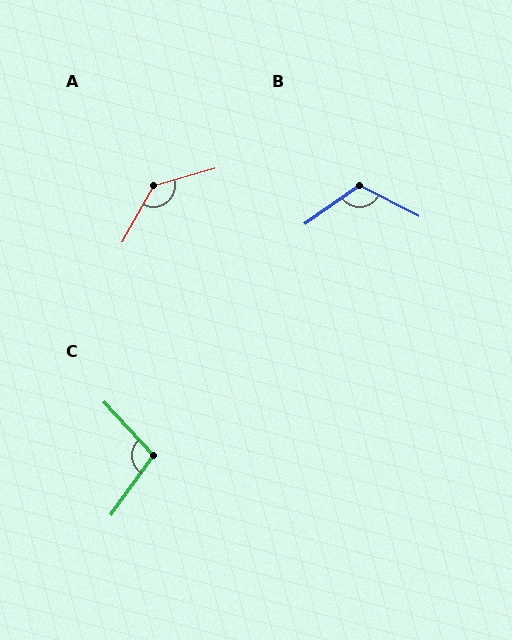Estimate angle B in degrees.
Approximately 118 degrees.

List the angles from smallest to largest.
C (102°), B (118°), A (135°).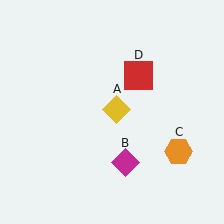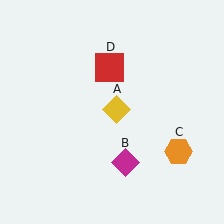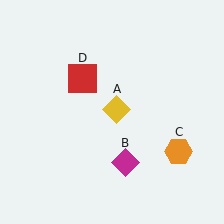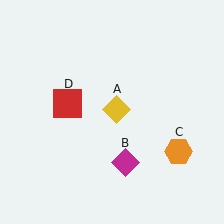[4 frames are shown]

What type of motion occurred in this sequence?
The red square (object D) rotated counterclockwise around the center of the scene.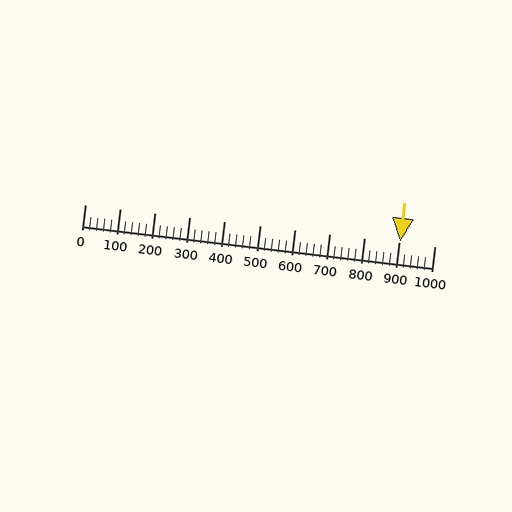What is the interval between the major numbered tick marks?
The major tick marks are spaced 100 units apart.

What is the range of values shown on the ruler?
The ruler shows values from 0 to 1000.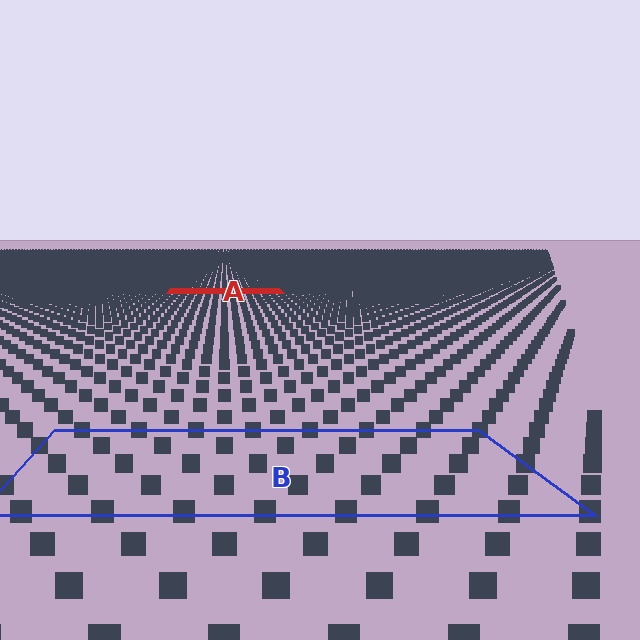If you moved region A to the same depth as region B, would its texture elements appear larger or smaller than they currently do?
They would appear larger. At a closer depth, the same texture elements are projected at a bigger on-screen size.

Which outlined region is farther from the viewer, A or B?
Region A is farther from the viewer — the texture elements inside it appear smaller and more densely packed.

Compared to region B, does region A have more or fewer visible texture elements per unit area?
Region A has more texture elements per unit area — they are packed more densely because it is farther away.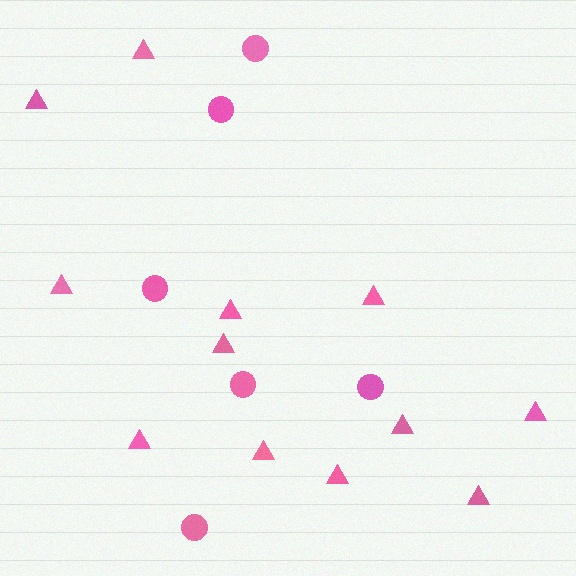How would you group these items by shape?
There are 2 groups: one group of triangles (12) and one group of circles (6).